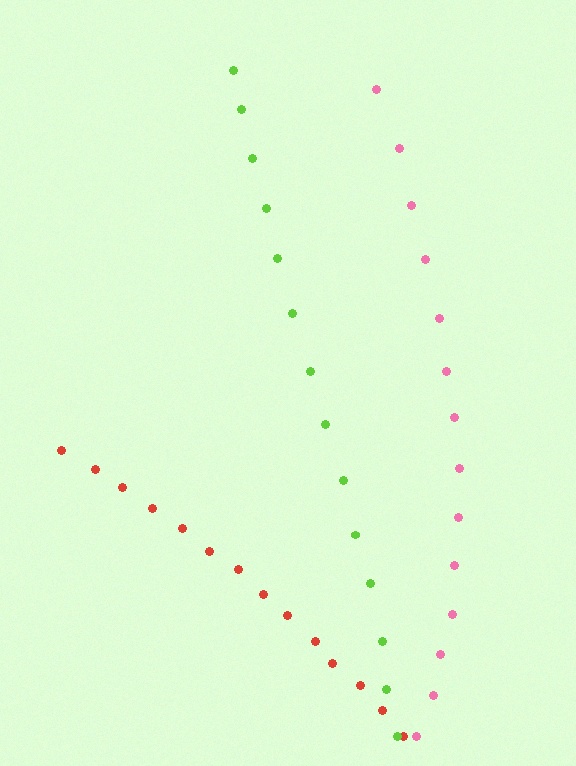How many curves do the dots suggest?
There are 3 distinct paths.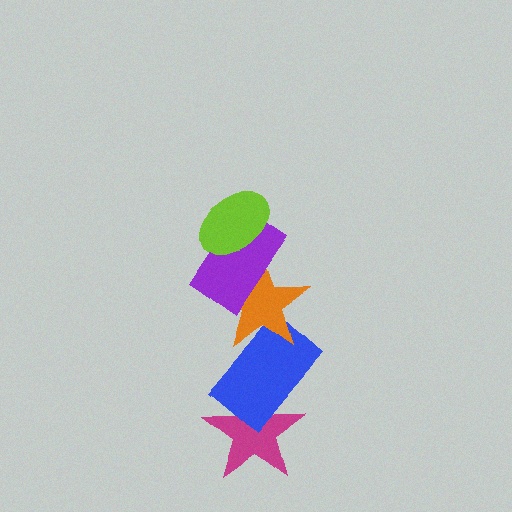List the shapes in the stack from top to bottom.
From top to bottom: the lime ellipse, the purple rectangle, the orange star, the blue rectangle, the magenta star.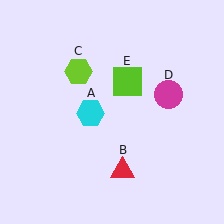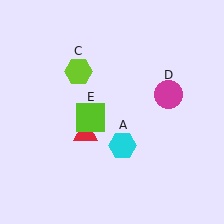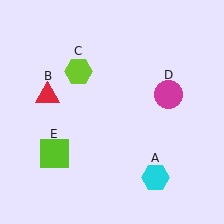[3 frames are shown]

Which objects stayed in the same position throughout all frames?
Lime hexagon (object C) and magenta circle (object D) remained stationary.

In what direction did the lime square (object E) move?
The lime square (object E) moved down and to the left.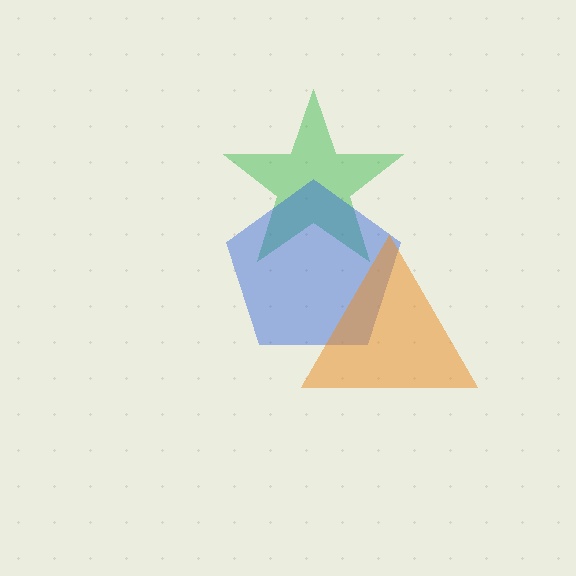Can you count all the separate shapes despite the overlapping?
Yes, there are 3 separate shapes.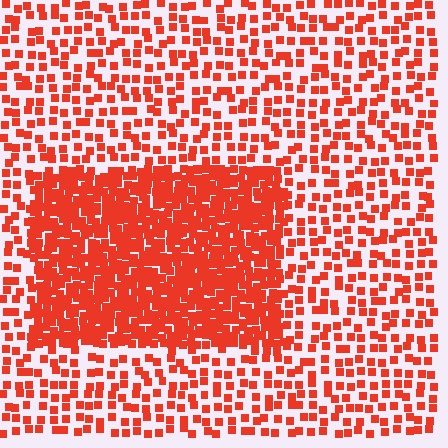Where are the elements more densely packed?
The elements are more densely packed inside the rectangle boundary.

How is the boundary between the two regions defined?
The boundary is defined by a change in element density (approximately 2.7x ratio). All elements are the same color, size, and shape.